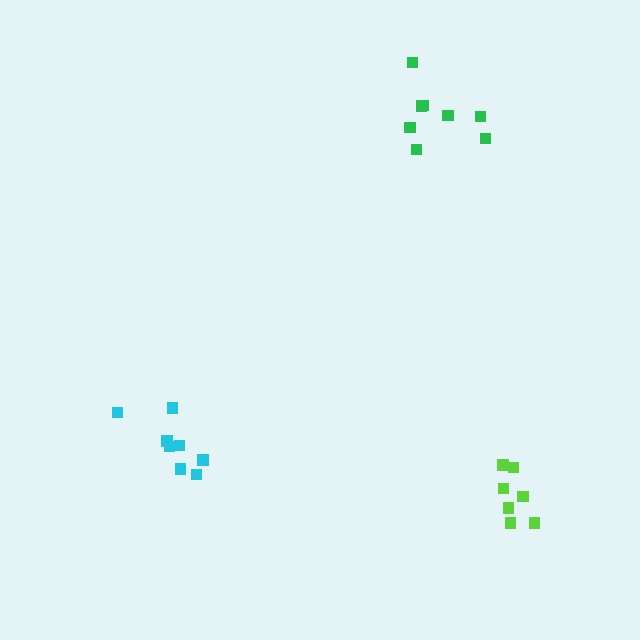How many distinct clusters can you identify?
There are 3 distinct clusters.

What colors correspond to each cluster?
The clusters are colored: lime, cyan, green.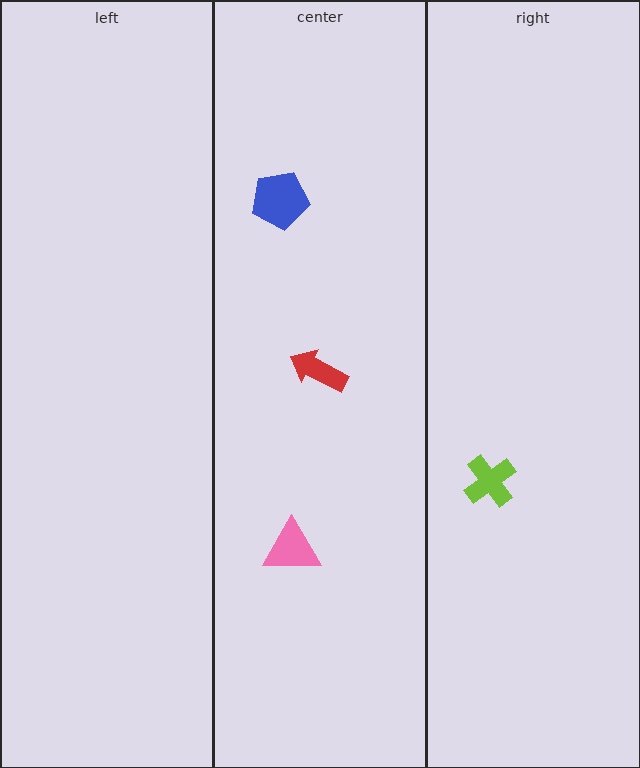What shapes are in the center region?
The blue pentagon, the red arrow, the pink triangle.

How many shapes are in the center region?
3.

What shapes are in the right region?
The lime cross.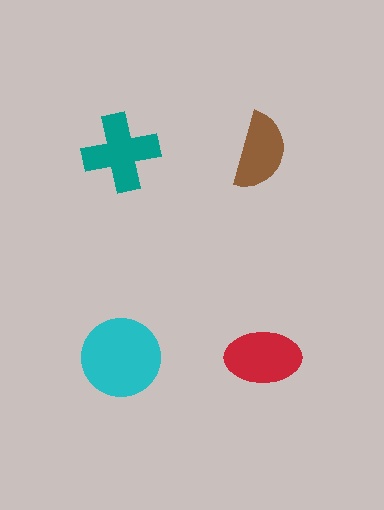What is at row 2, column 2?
A red ellipse.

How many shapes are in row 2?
2 shapes.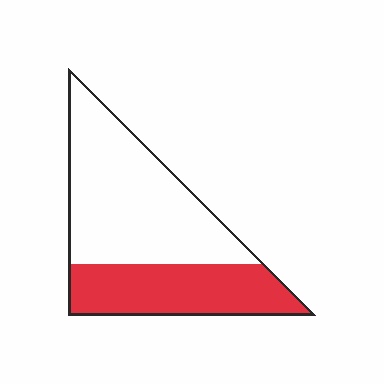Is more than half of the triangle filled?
No.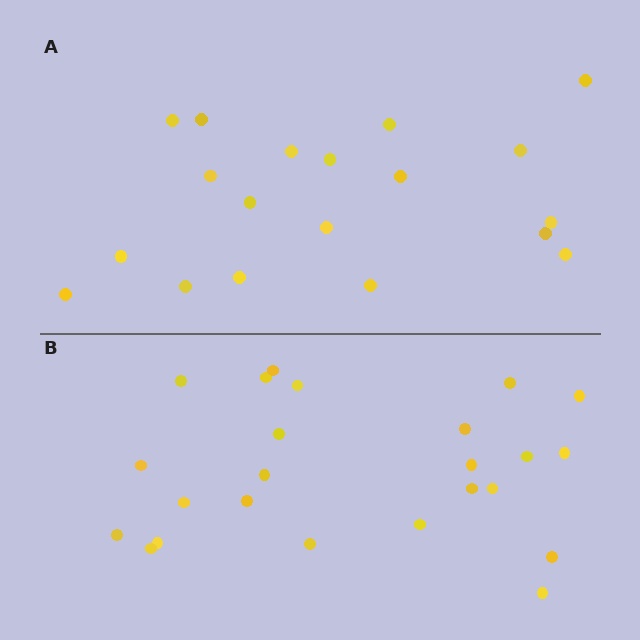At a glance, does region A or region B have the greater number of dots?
Region B (the bottom region) has more dots.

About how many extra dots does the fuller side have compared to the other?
Region B has about 5 more dots than region A.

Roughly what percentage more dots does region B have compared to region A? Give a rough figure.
About 25% more.